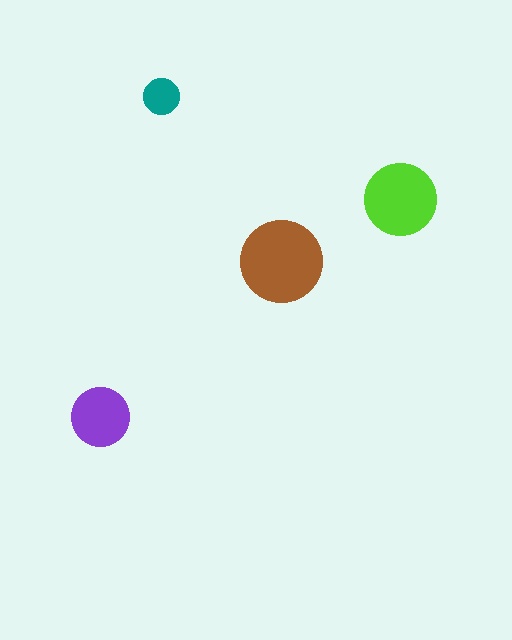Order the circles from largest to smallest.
the brown one, the lime one, the purple one, the teal one.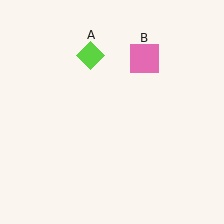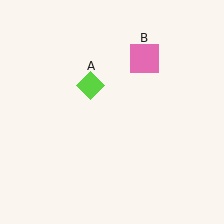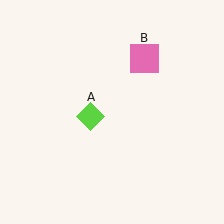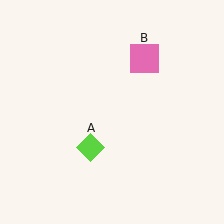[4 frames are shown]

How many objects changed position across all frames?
1 object changed position: lime diamond (object A).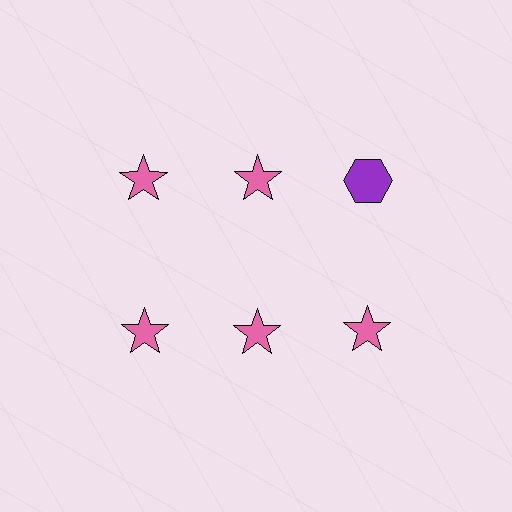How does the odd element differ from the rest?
It differs in both color (purple instead of pink) and shape (hexagon instead of star).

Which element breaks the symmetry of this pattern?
The purple hexagon in the top row, center column breaks the symmetry. All other shapes are pink stars.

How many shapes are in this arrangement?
There are 6 shapes arranged in a grid pattern.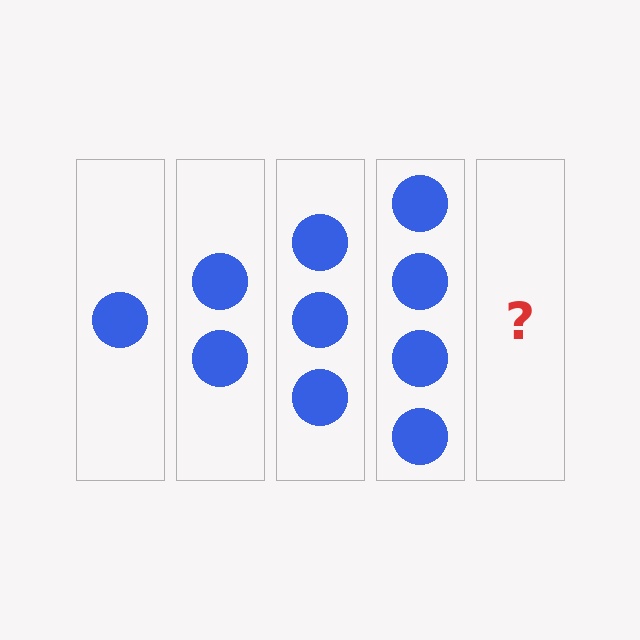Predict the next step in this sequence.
The next step is 5 circles.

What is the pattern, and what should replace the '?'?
The pattern is that each step adds one more circle. The '?' should be 5 circles.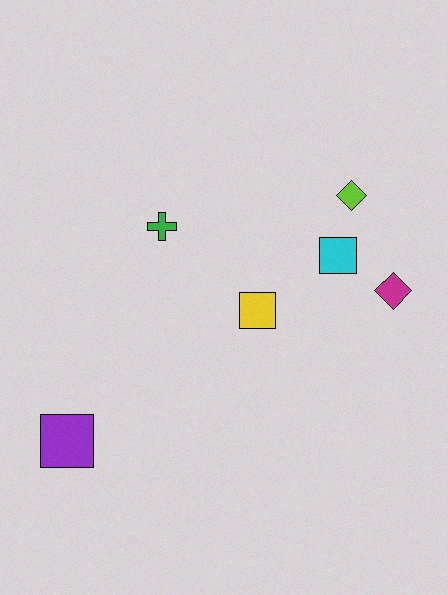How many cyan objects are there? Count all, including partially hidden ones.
There is 1 cyan object.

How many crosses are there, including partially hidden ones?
There is 1 cross.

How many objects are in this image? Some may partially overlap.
There are 6 objects.